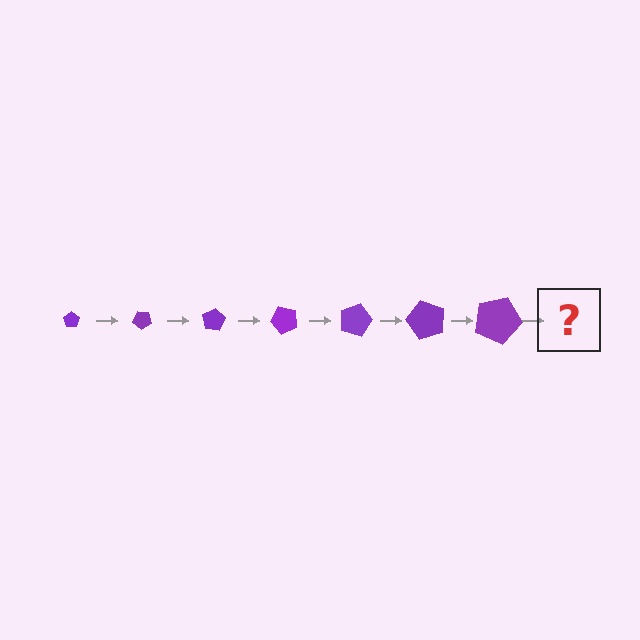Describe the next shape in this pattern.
It should be a pentagon, larger than the previous one and rotated 280 degrees from the start.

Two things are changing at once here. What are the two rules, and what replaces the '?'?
The two rules are that the pentagon grows larger each step and it rotates 40 degrees each step. The '?' should be a pentagon, larger than the previous one and rotated 280 degrees from the start.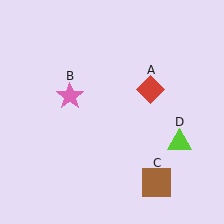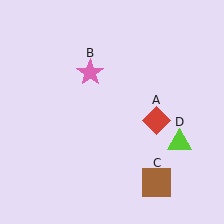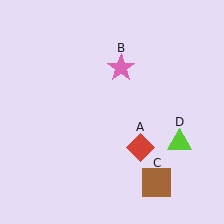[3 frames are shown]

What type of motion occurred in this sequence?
The red diamond (object A), pink star (object B) rotated clockwise around the center of the scene.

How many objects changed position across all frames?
2 objects changed position: red diamond (object A), pink star (object B).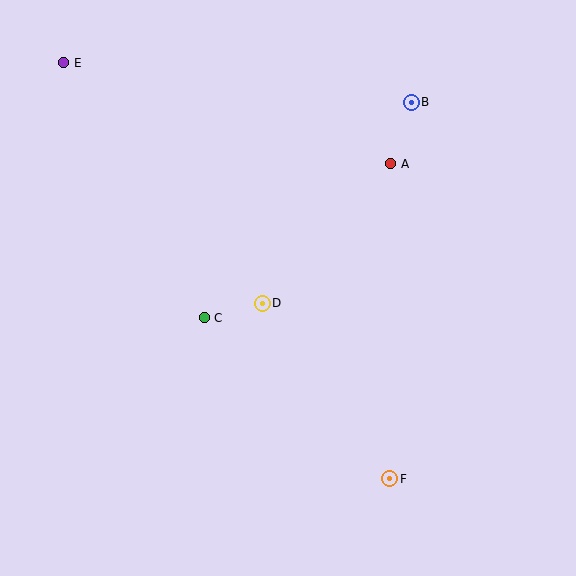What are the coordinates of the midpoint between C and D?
The midpoint between C and D is at (233, 311).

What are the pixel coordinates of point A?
Point A is at (391, 164).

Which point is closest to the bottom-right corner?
Point F is closest to the bottom-right corner.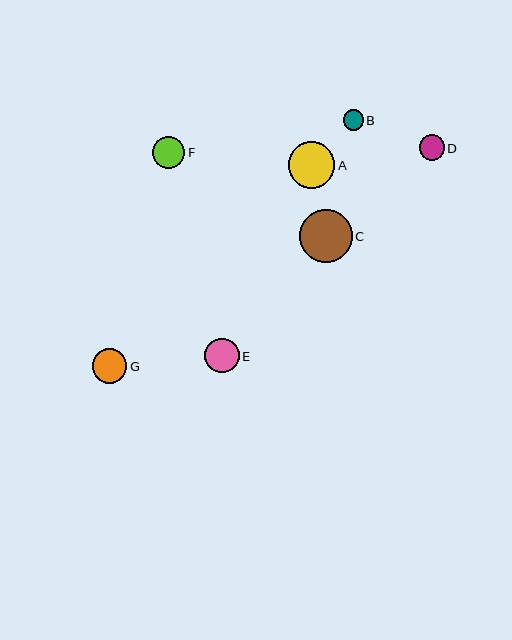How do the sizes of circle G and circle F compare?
Circle G and circle F are approximately the same size.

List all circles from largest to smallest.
From largest to smallest: C, A, G, E, F, D, B.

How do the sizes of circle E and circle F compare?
Circle E and circle F are approximately the same size.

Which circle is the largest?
Circle C is the largest with a size of approximately 53 pixels.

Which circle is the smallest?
Circle B is the smallest with a size of approximately 20 pixels.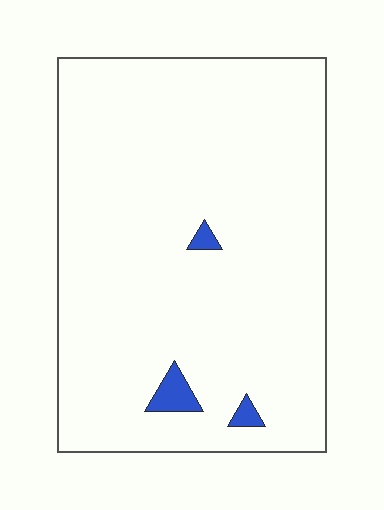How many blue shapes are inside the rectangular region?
3.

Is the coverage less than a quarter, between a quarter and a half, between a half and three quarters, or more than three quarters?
Less than a quarter.